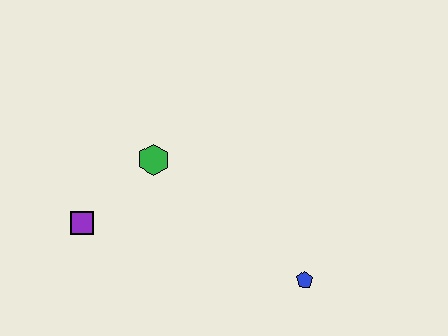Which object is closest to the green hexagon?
The purple square is closest to the green hexagon.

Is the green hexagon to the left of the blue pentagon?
Yes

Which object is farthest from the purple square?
The blue pentagon is farthest from the purple square.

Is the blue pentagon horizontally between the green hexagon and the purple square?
No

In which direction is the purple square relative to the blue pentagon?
The purple square is to the left of the blue pentagon.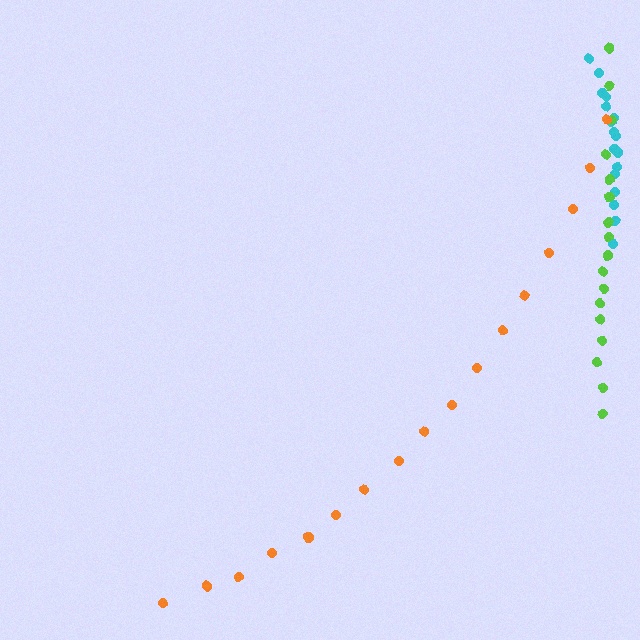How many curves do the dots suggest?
There are 3 distinct paths.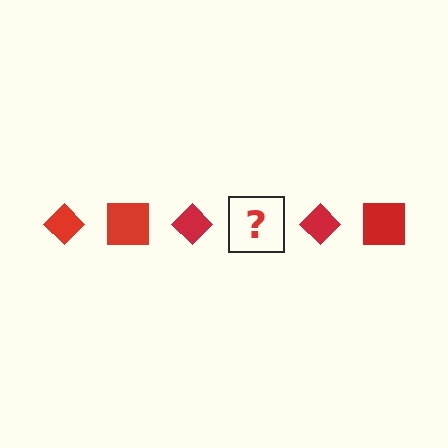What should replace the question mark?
The question mark should be replaced with a red square.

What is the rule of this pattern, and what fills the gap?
The rule is that the pattern cycles through diamond, square shapes in red. The gap should be filled with a red square.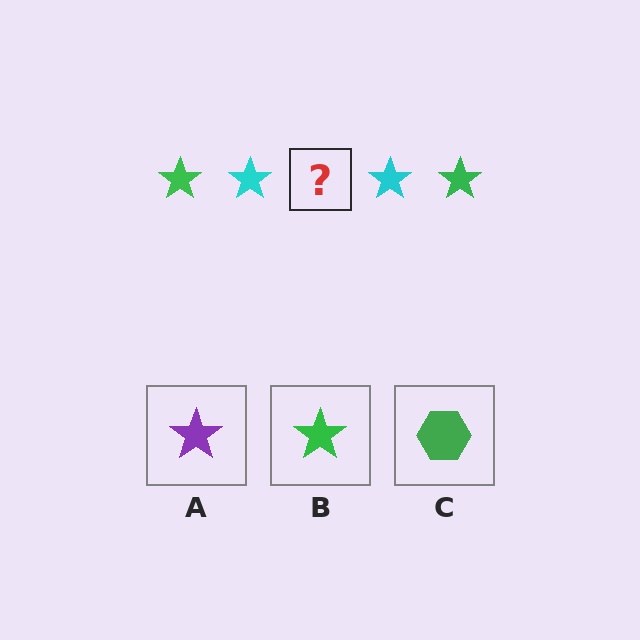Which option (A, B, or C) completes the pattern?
B.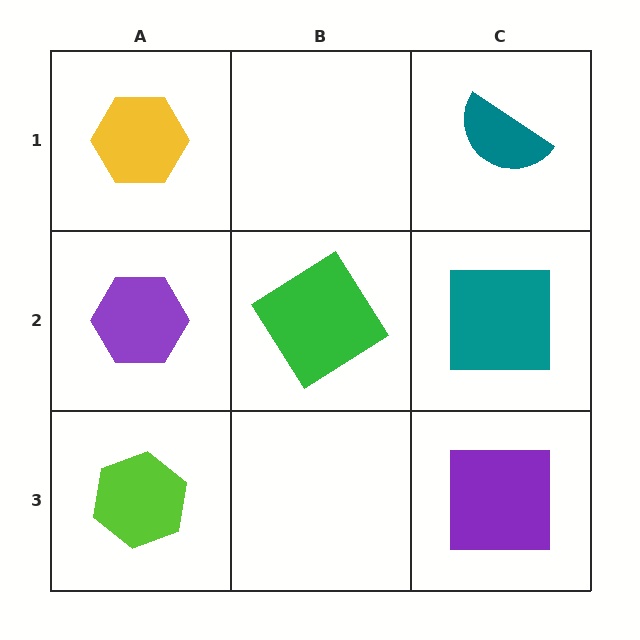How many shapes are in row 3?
2 shapes.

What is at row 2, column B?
A green diamond.